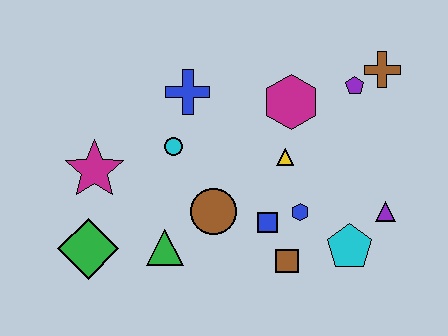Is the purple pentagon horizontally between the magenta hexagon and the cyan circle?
No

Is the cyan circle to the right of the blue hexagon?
No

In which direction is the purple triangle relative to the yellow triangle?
The purple triangle is to the right of the yellow triangle.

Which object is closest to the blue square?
The blue hexagon is closest to the blue square.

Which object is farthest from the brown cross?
The green diamond is farthest from the brown cross.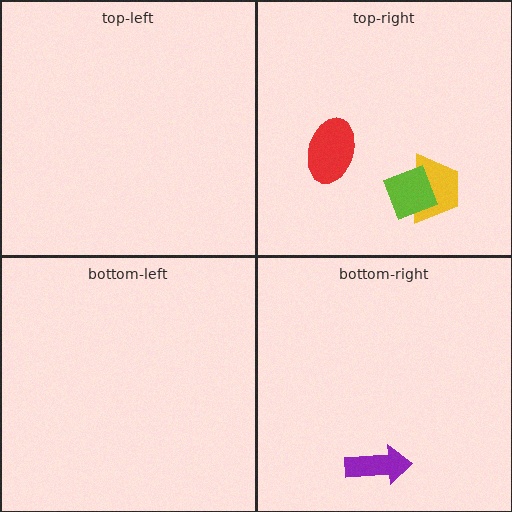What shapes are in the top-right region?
The yellow trapezoid, the lime diamond, the red ellipse.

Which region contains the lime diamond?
The top-right region.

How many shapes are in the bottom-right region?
1.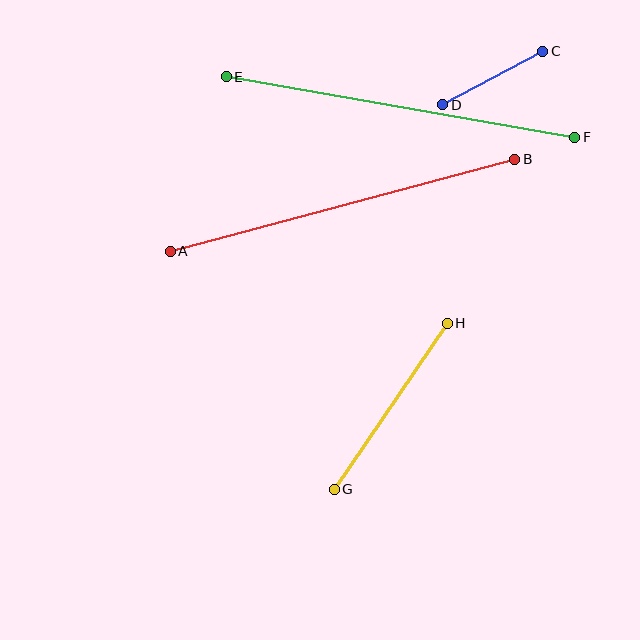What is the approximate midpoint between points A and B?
The midpoint is at approximately (342, 205) pixels.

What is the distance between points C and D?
The distance is approximately 114 pixels.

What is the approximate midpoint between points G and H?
The midpoint is at approximately (391, 406) pixels.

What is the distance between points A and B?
The distance is approximately 356 pixels.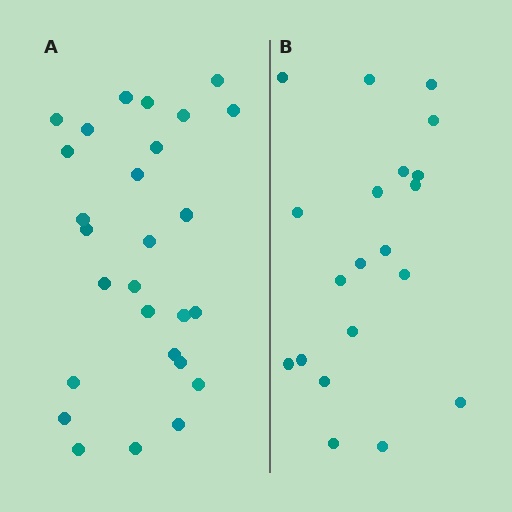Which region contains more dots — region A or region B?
Region A (the left region) has more dots.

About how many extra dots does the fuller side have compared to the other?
Region A has roughly 8 or so more dots than region B.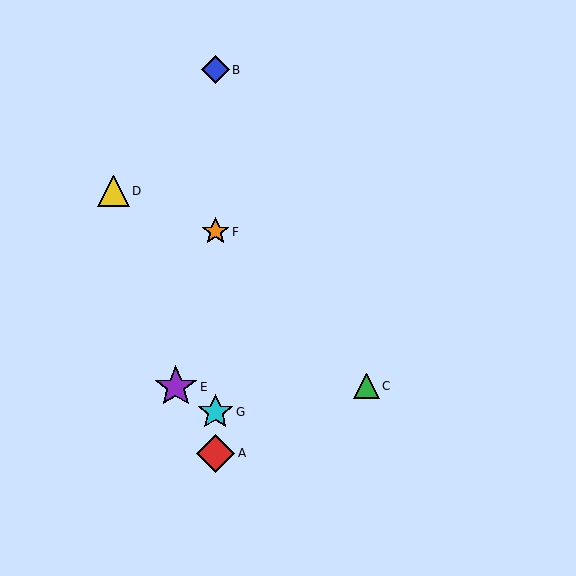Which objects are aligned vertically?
Objects A, B, F, G are aligned vertically.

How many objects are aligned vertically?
4 objects (A, B, F, G) are aligned vertically.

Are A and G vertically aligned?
Yes, both are at x≈216.